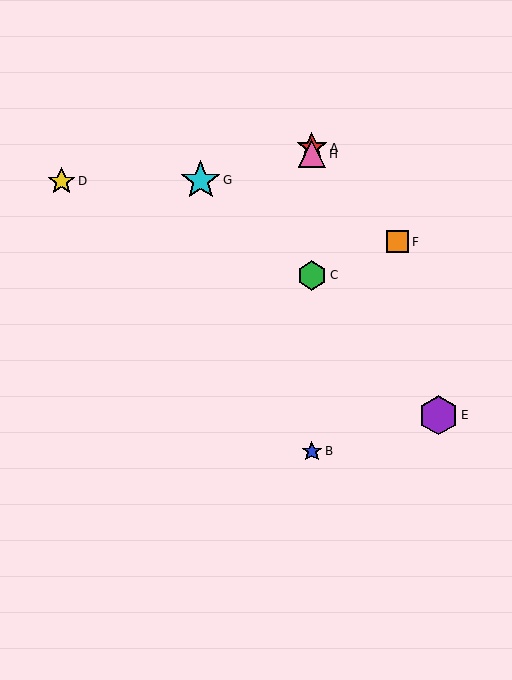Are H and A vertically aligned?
Yes, both are at x≈312.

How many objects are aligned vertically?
4 objects (A, B, C, H) are aligned vertically.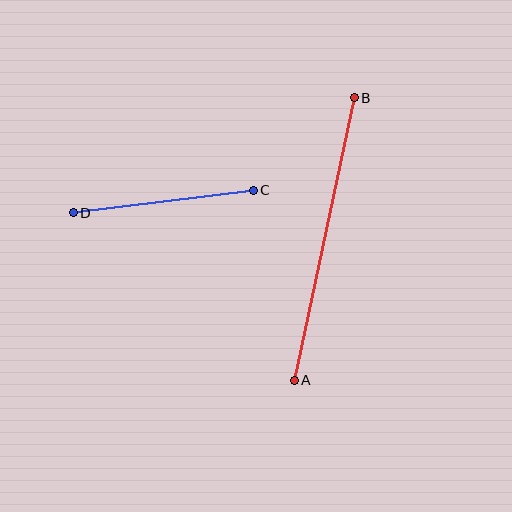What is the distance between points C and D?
The distance is approximately 182 pixels.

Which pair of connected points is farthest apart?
Points A and B are farthest apart.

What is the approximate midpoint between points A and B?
The midpoint is at approximately (324, 239) pixels.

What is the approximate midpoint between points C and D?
The midpoint is at approximately (163, 202) pixels.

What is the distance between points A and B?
The distance is approximately 289 pixels.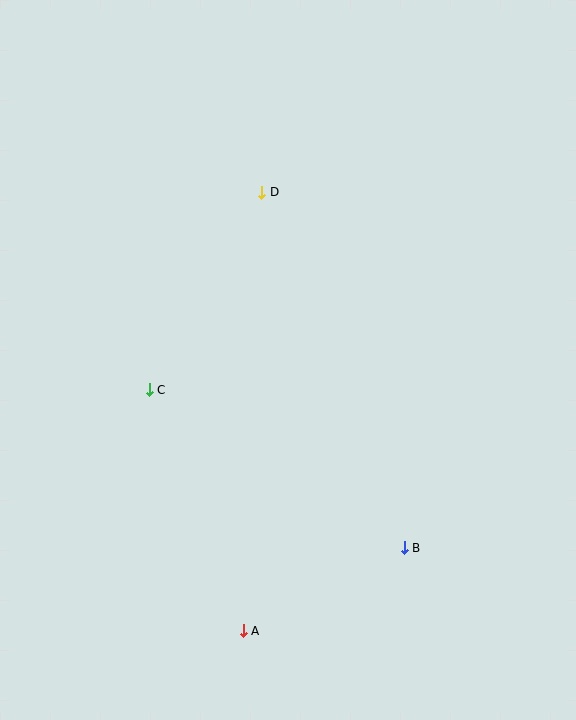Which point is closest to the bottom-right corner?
Point B is closest to the bottom-right corner.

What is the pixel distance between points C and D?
The distance between C and D is 227 pixels.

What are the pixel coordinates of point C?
Point C is at (149, 390).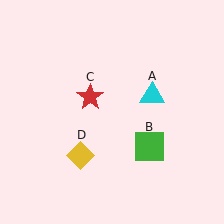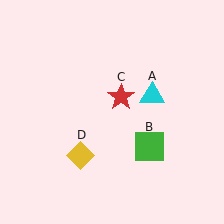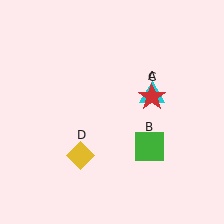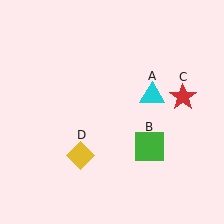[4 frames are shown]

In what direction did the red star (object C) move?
The red star (object C) moved right.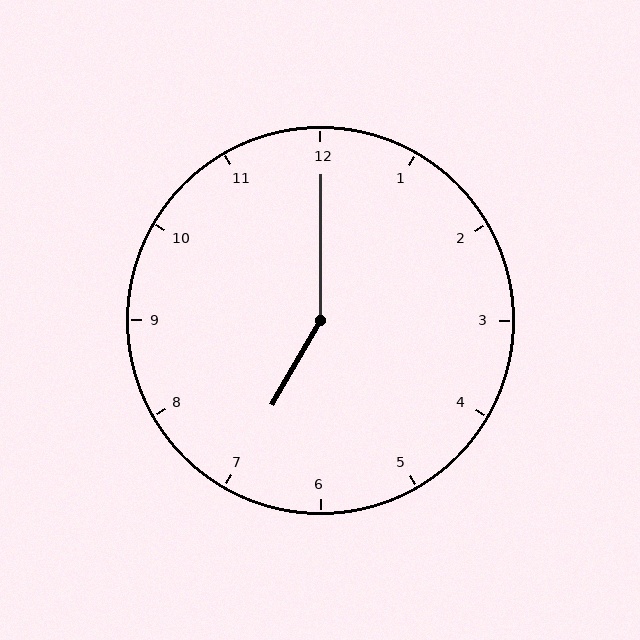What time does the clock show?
7:00.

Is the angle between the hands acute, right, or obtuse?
It is obtuse.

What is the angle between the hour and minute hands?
Approximately 150 degrees.